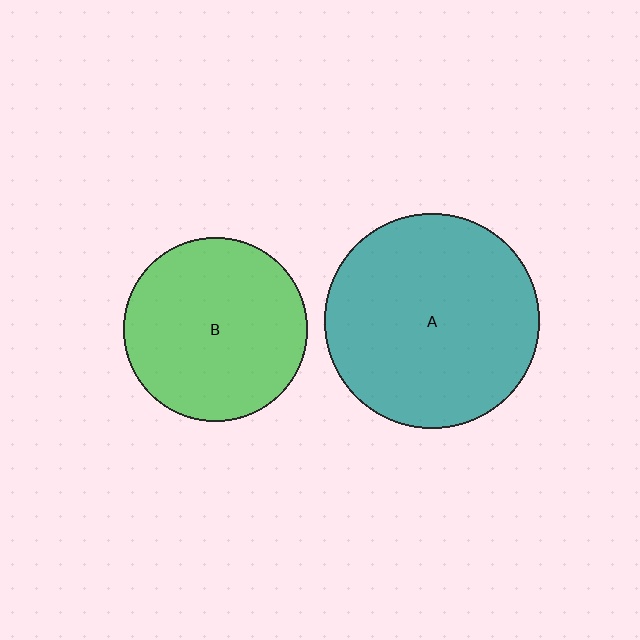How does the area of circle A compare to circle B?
Approximately 1.4 times.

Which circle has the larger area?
Circle A (teal).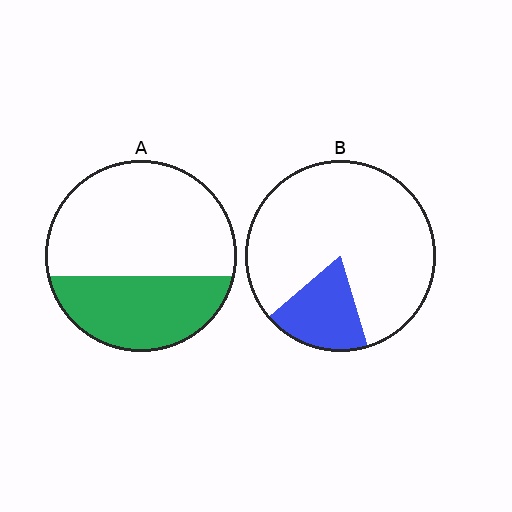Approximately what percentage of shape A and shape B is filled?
A is approximately 35% and B is approximately 20%.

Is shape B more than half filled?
No.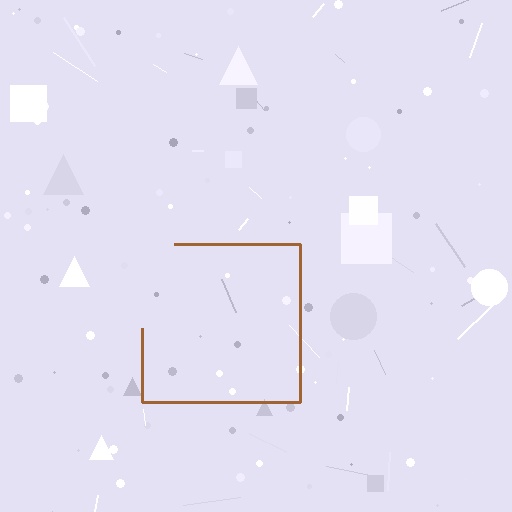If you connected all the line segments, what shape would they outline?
They would outline a square.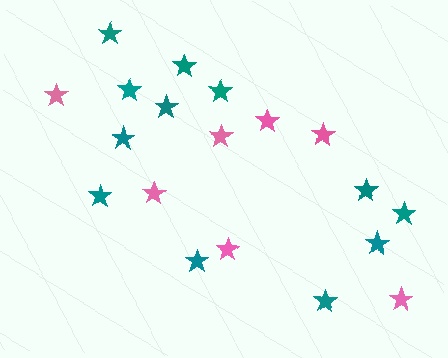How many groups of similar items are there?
There are 2 groups: one group of teal stars (12) and one group of pink stars (7).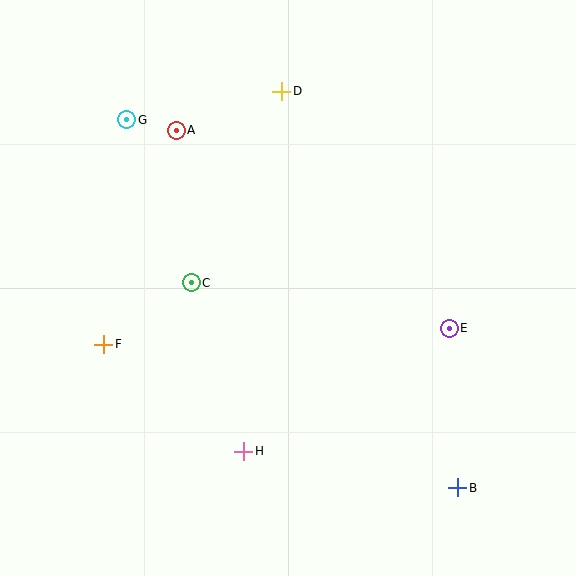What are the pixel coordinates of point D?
Point D is at (282, 91).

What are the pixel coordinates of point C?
Point C is at (191, 283).